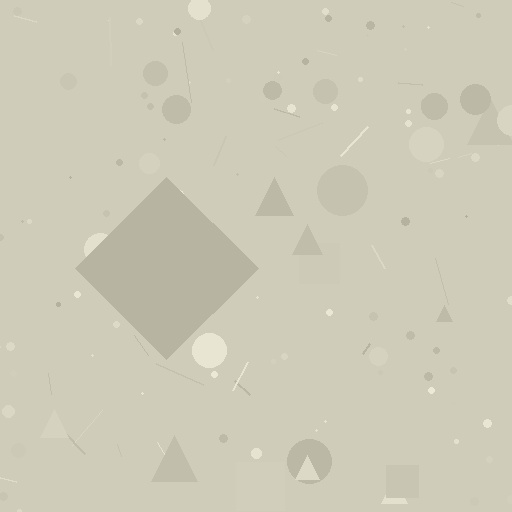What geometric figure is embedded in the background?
A diamond is embedded in the background.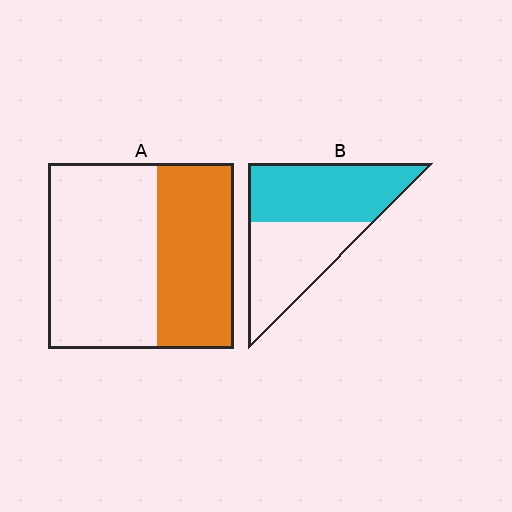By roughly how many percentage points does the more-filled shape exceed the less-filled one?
By roughly 10 percentage points (B over A).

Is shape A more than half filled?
No.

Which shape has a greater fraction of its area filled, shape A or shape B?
Shape B.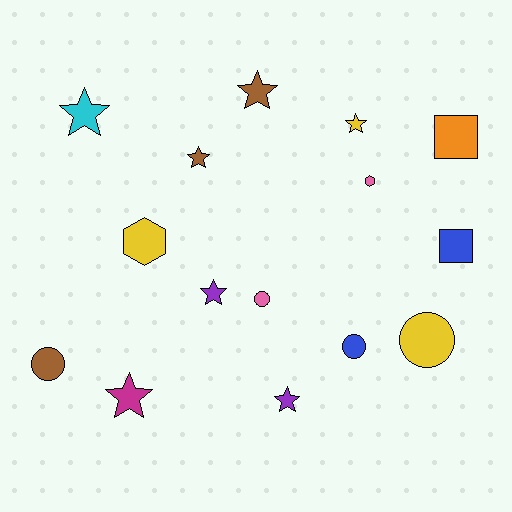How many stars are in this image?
There are 7 stars.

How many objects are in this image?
There are 15 objects.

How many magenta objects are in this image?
There is 1 magenta object.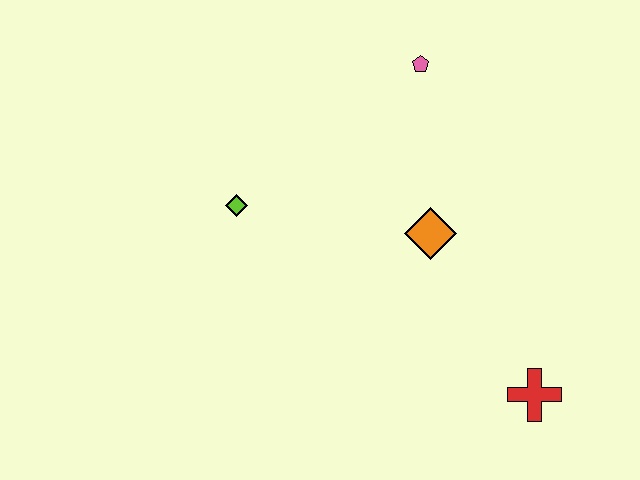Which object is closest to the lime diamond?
The orange diamond is closest to the lime diamond.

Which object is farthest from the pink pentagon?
The red cross is farthest from the pink pentagon.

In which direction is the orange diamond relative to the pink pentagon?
The orange diamond is below the pink pentagon.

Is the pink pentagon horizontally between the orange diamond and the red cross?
No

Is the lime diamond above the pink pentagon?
No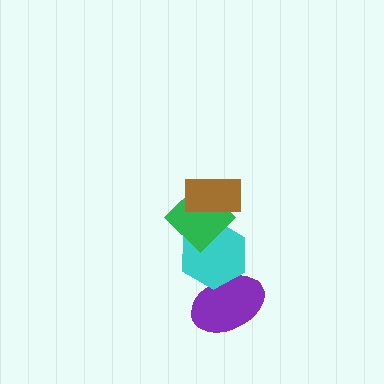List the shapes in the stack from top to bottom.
From top to bottom: the brown rectangle, the green diamond, the cyan hexagon, the purple ellipse.